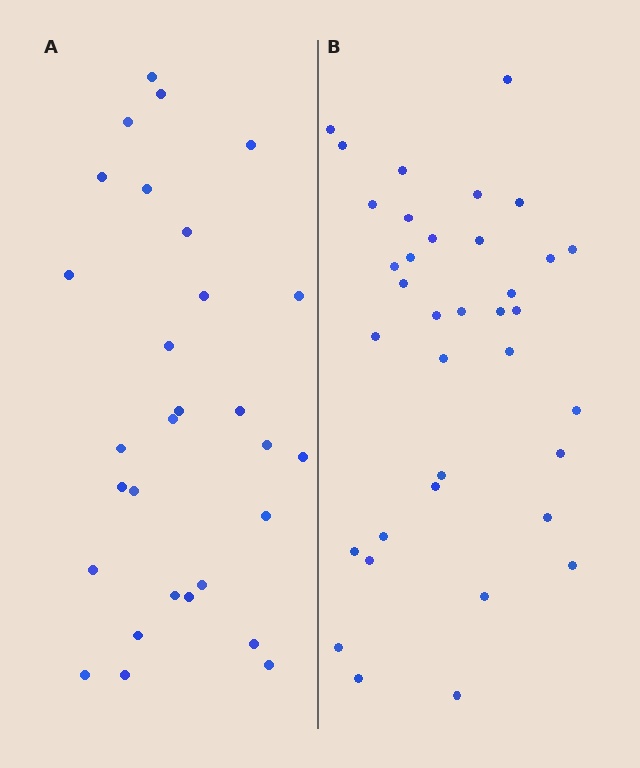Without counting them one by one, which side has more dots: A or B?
Region B (the right region) has more dots.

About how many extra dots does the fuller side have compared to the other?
Region B has roughly 8 or so more dots than region A.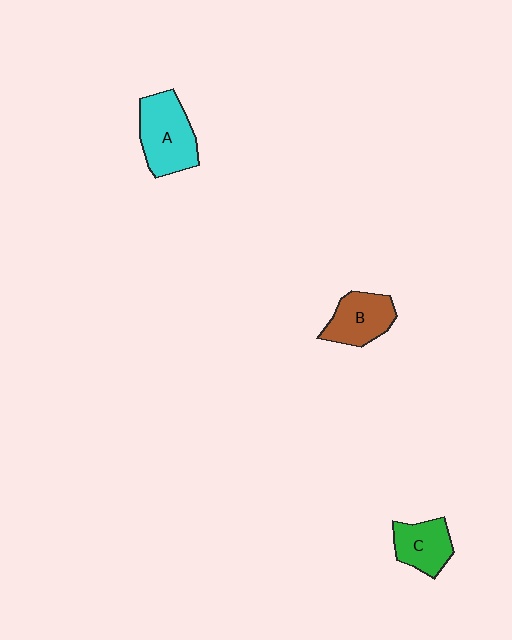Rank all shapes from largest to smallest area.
From largest to smallest: A (cyan), B (brown), C (green).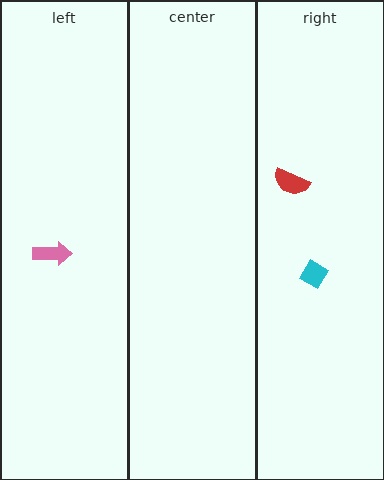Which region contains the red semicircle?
The right region.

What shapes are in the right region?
The red semicircle, the cyan diamond.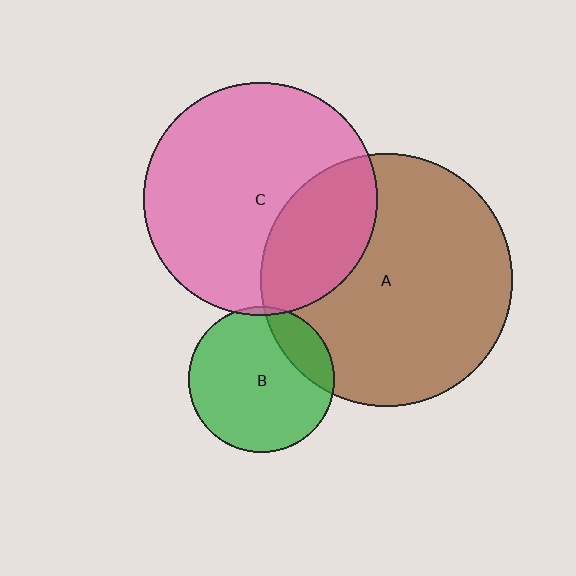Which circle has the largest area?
Circle A (brown).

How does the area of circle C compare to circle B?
Approximately 2.6 times.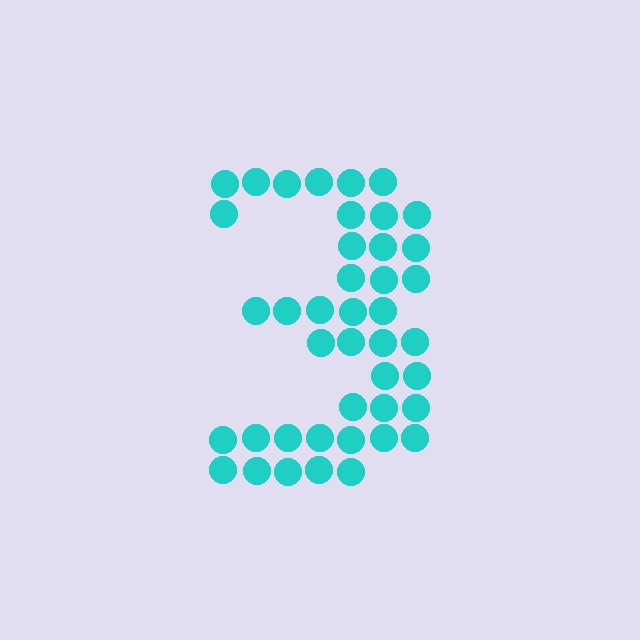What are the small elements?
The small elements are circles.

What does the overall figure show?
The overall figure shows the digit 3.